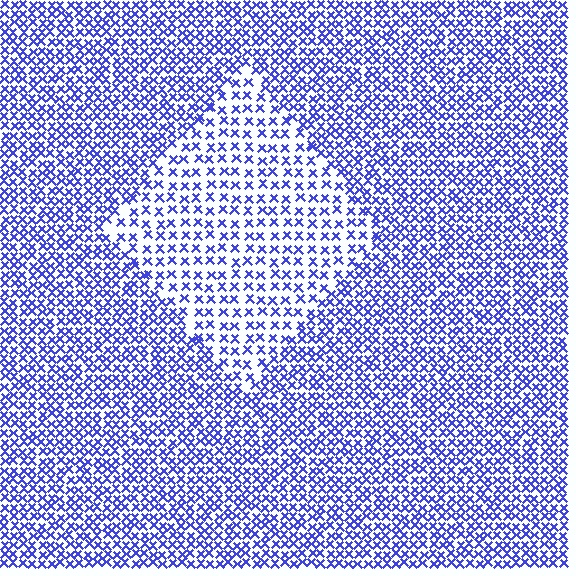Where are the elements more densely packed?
The elements are more densely packed outside the diamond boundary.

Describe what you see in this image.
The image contains small blue elements arranged at two different densities. A diamond-shaped region is visible where the elements are less densely packed than the surrounding area.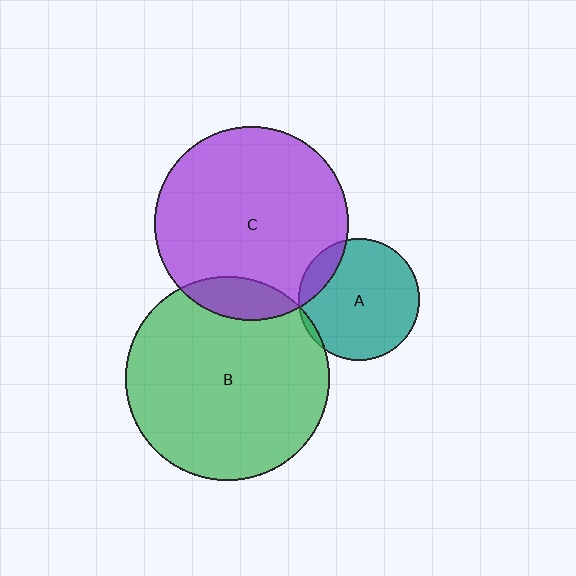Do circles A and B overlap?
Yes.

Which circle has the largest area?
Circle B (green).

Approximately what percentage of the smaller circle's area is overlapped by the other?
Approximately 5%.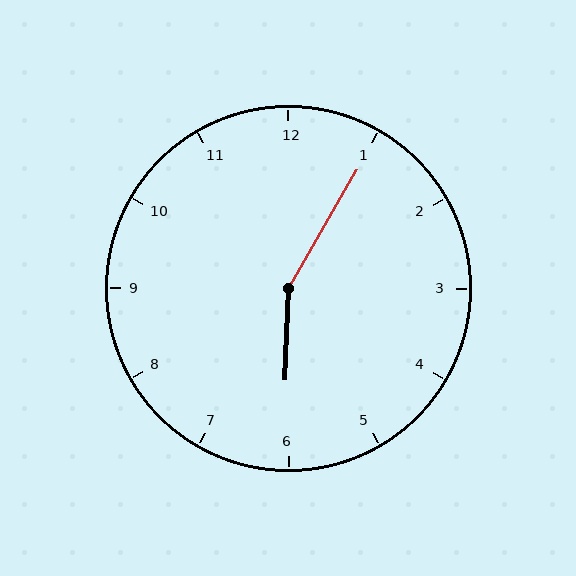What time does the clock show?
6:05.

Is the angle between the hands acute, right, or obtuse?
It is obtuse.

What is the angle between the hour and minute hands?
Approximately 152 degrees.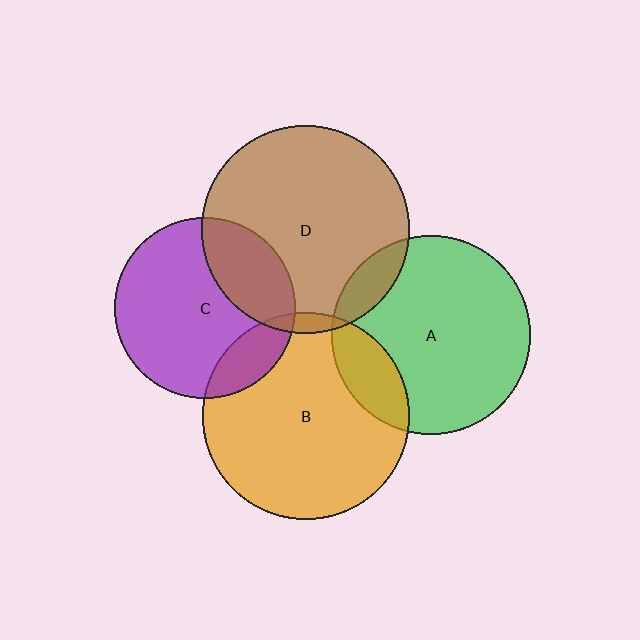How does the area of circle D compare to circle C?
Approximately 1.3 times.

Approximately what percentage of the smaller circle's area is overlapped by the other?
Approximately 15%.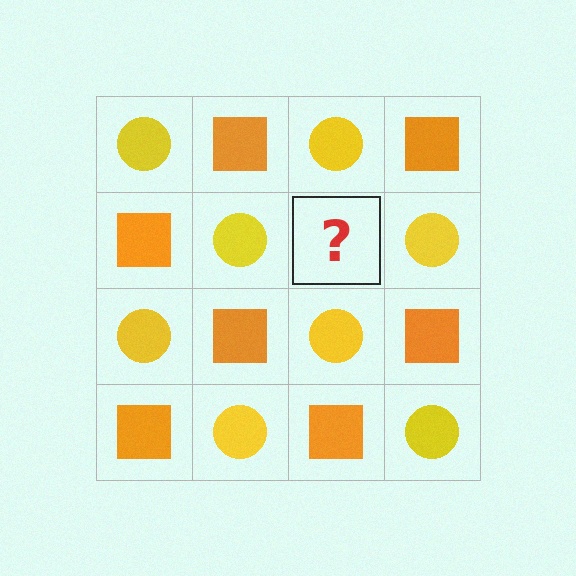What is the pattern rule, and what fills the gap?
The rule is that it alternates yellow circle and orange square in a checkerboard pattern. The gap should be filled with an orange square.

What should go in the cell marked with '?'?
The missing cell should contain an orange square.